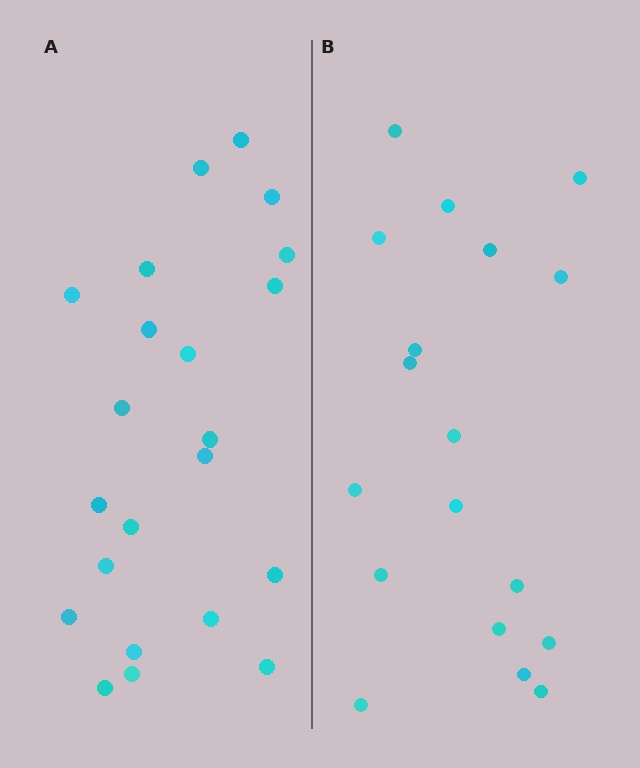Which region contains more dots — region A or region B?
Region A (the left region) has more dots.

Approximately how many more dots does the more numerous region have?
Region A has about 4 more dots than region B.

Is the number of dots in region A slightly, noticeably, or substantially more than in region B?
Region A has only slightly more — the two regions are fairly close. The ratio is roughly 1.2 to 1.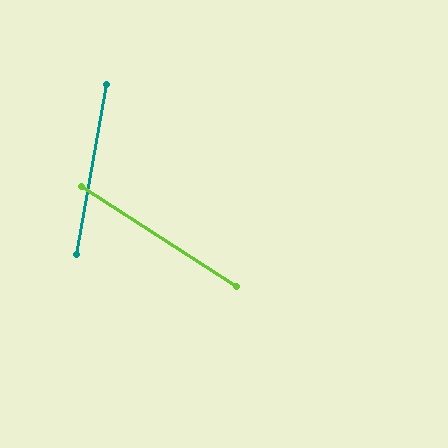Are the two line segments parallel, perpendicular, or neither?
Neither parallel nor perpendicular — they differ by about 67°.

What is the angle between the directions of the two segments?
Approximately 67 degrees.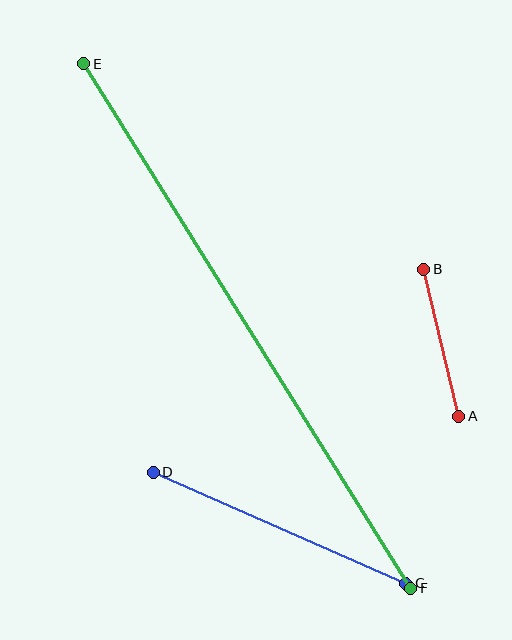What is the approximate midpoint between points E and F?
The midpoint is at approximately (247, 326) pixels.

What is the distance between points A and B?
The distance is approximately 151 pixels.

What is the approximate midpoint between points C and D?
The midpoint is at approximately (279, 528) pixels.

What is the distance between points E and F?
The distance is approximately 618 pixels.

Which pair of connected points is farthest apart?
Points E and F are farthest apart.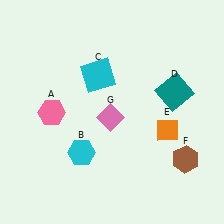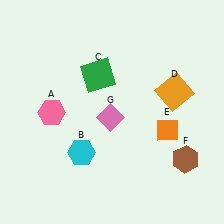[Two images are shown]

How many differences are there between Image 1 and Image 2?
There are 2 differences between the two images.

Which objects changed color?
C changed from cyan to green. D changed from teal to orange.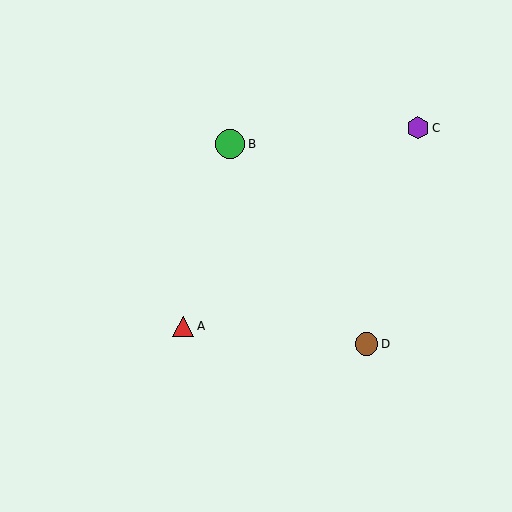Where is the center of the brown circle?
The center of the brown circle is at (366, 344).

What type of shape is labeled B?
Shape B is a green circle.